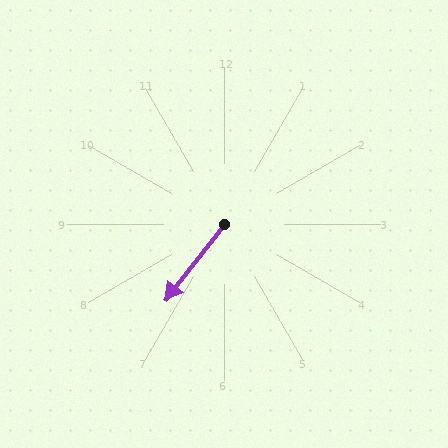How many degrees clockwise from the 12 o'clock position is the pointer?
Approximately 218 degrees.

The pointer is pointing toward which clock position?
Roughly 7 o'clock.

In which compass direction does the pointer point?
Southwest.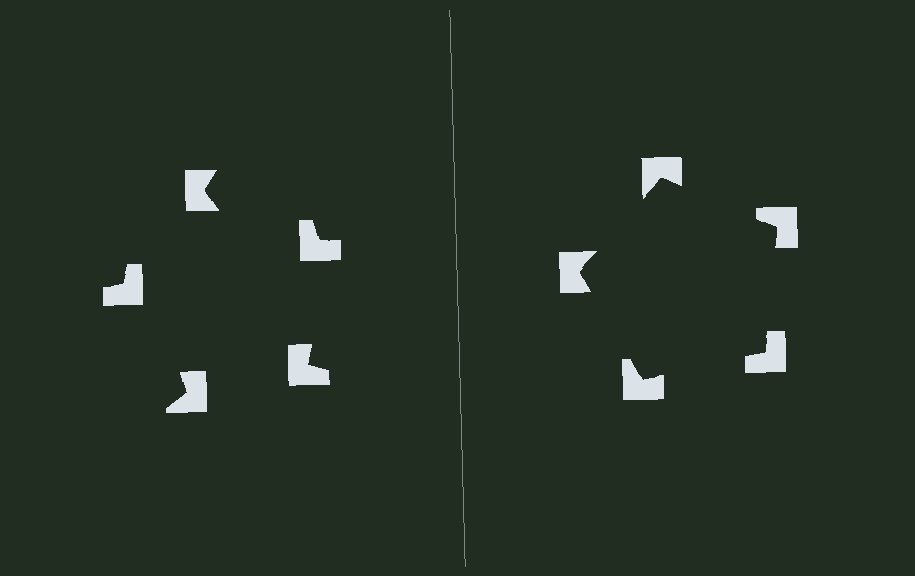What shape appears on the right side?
An illusory pentagon.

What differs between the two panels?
The notched squares are positioned identically on both sides; only the wedge orientations differ. On the right they align to a pentagon; on the left they are misaligned.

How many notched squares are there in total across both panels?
10 — 5 on each side.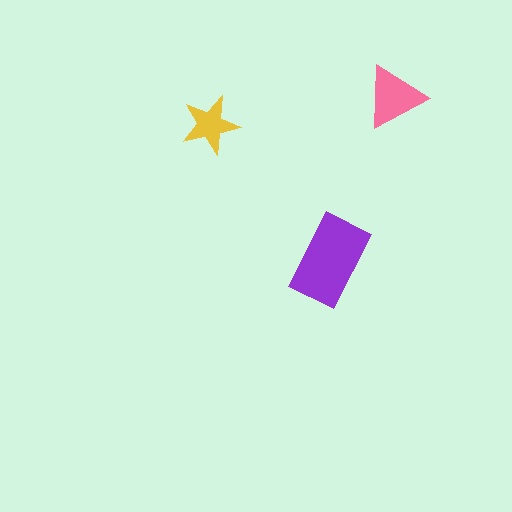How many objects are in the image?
There are 3 objects in the image.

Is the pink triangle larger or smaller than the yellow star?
Larger.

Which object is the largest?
The purple rectangle.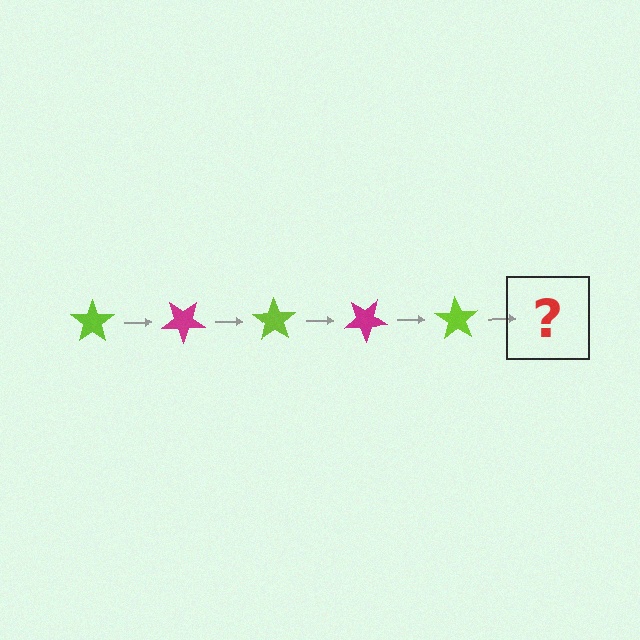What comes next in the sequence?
The next element should be a magenta star, rotated 175 degrees from the start.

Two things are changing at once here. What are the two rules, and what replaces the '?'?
The two rules are that it rotates 35 degrees each step and the color cycles through lime and magenta. The '?' should be a magenta star, rotated 175 degrees from the start.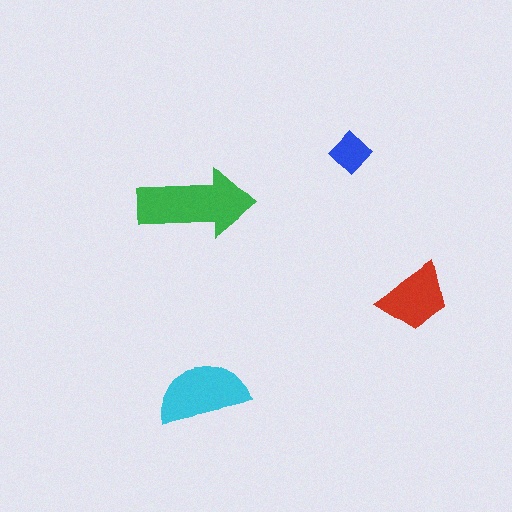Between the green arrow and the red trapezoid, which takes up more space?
The green arrow.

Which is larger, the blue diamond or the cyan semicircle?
The cyan semicircle.